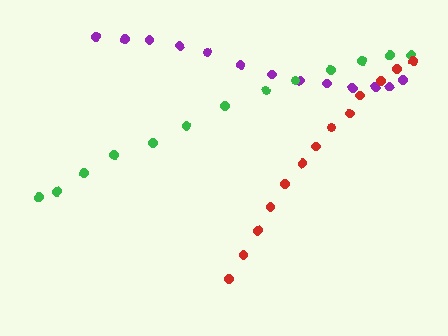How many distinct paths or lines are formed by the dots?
There are 3 distinct paths.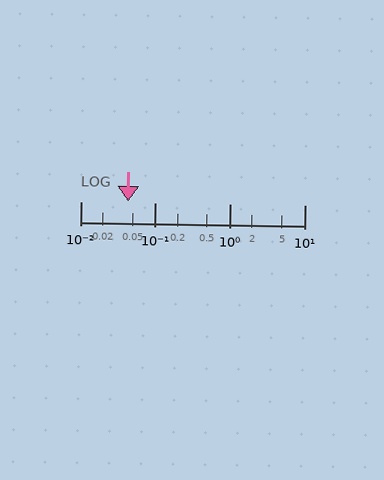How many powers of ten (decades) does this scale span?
The scale spans 3 decades, from 0.01 to 10.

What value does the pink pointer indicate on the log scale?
The pointer indicates approximately 0.043.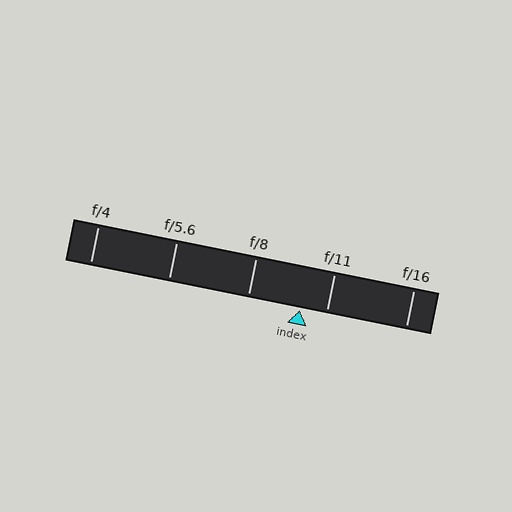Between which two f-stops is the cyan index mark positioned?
The index mark is between f/8 and f/11.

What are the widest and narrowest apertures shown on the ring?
The widest aperture shown is f/4 and the narrowest is f/16.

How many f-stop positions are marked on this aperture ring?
There are 5 f-stop positions marked.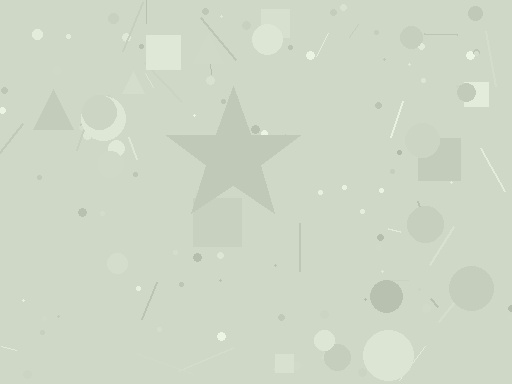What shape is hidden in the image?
A star is hidden in the image.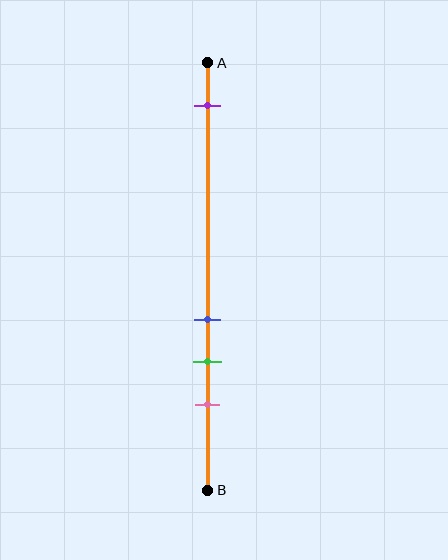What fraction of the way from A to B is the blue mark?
The blue mark is approximately 60% (0.6) of the way from A to B.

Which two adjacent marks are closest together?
The blue and green marks are the closest adjacent pair.